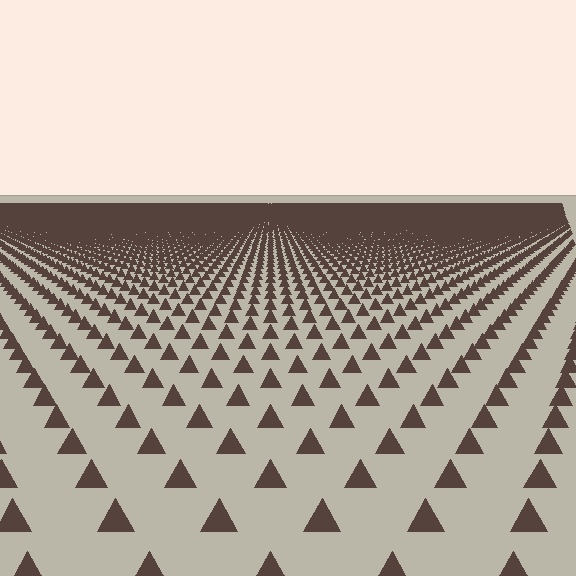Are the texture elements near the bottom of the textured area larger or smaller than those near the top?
Larger. Near the bottom, elements are closer to the viewer and appear at a bigger on-screen size.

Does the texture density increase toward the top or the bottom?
Density increases toward the top.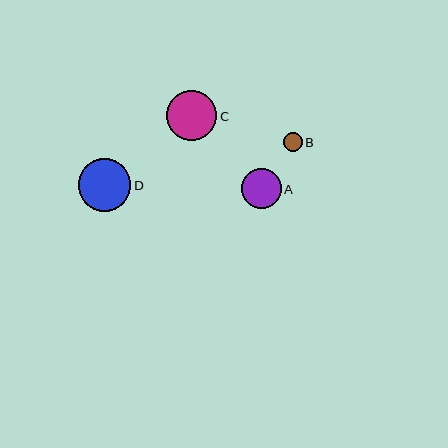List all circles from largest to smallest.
From largest to smallest: D, C, A, B.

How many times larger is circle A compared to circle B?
Circle A is approximately 2.1 times the size of circle B.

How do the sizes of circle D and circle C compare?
Circle D and circle C are approximately the same size.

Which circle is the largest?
Circle D is the largest with a size of approximately 52 pixels.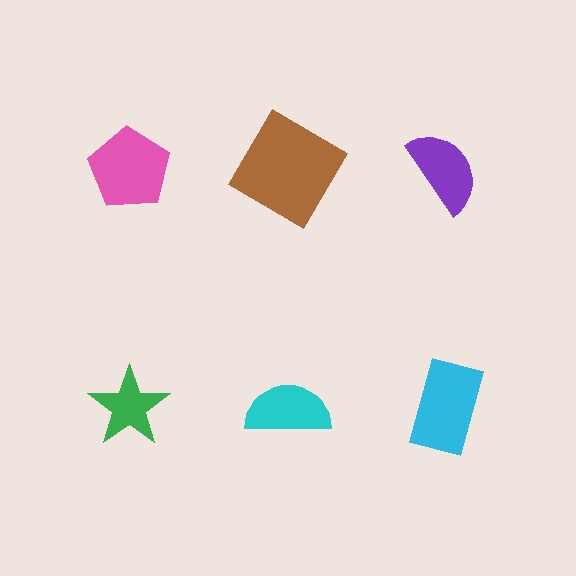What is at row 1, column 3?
A purple semicircle.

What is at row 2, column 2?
A cyan semicircle.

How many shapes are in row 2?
3 shapes.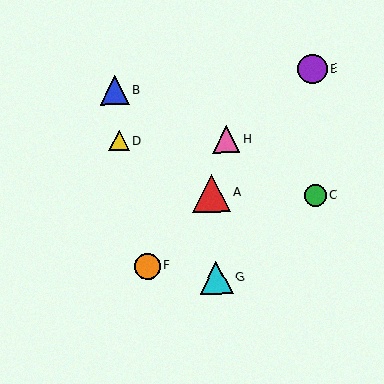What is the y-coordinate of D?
Object D is at y≈141.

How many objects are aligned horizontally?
2 objects (D, H) are aligned horizontally.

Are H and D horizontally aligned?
Yes, both are at y≈139.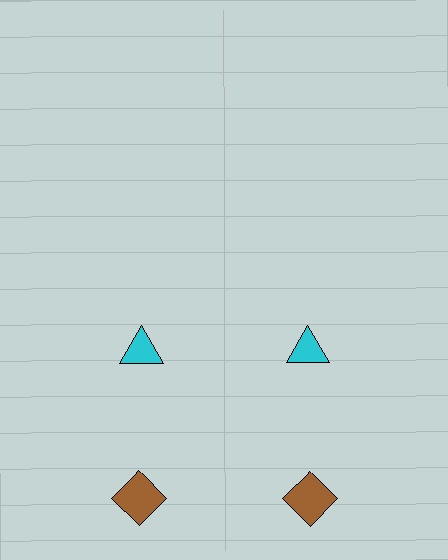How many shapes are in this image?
There are 4 shapes in this image.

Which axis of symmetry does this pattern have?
The pattern has a vertical axis of symmetry running through the center of the image.